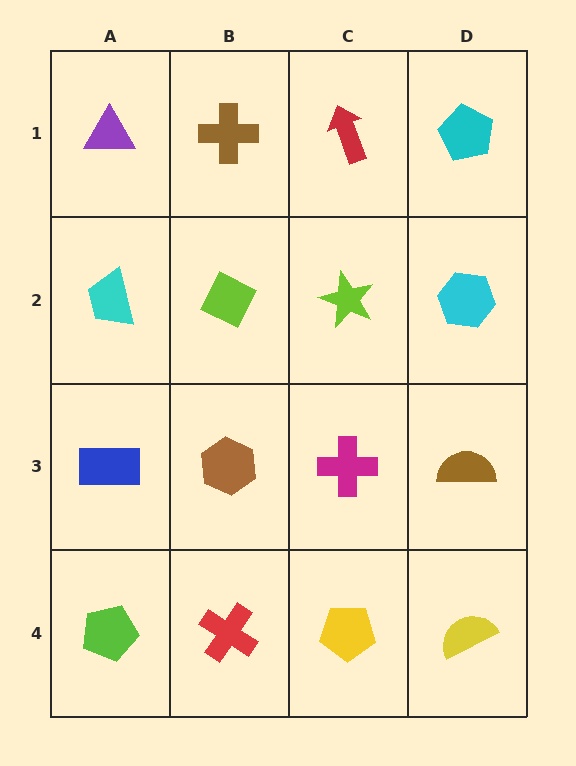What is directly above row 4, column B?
A brown hexagon.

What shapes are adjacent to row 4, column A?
A blue rectangle (row 3, column A), a red cross (row 4, column B).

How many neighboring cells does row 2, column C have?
4.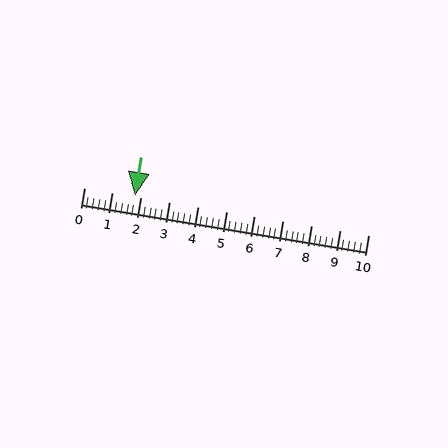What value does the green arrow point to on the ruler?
The green arrow points to approximately 1.8.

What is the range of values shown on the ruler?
The ruler shows values from 0 to 10.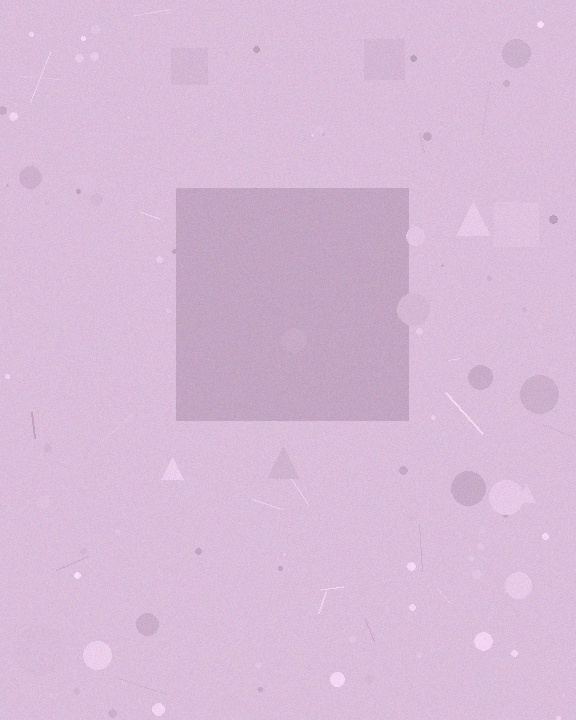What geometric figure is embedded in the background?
A square is embedded in the background.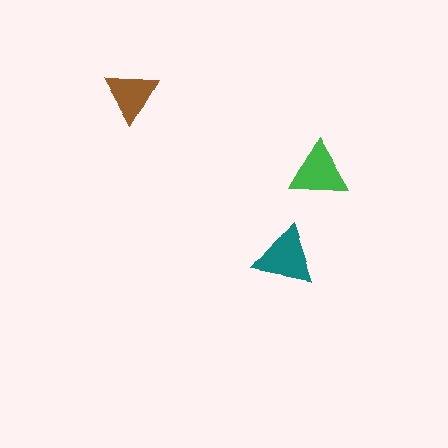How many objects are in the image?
There are 3 objects in the image.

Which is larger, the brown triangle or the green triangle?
The green one.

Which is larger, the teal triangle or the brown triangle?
The teal one.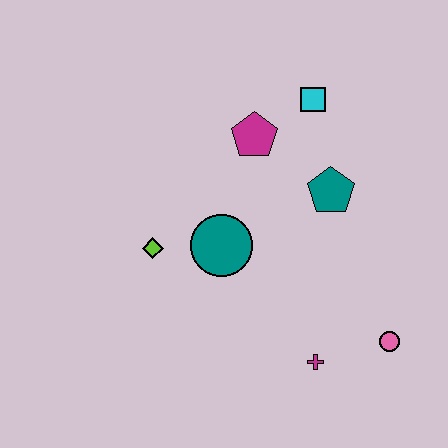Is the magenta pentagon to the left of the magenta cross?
Yes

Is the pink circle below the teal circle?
Yes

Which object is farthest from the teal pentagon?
The lime diamond is farthest from the teal pentagon.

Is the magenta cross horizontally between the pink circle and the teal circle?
Yes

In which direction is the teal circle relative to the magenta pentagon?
The teal circle is below the magenta pentagon.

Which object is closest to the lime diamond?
The teal circle is closest to the lime diamond.